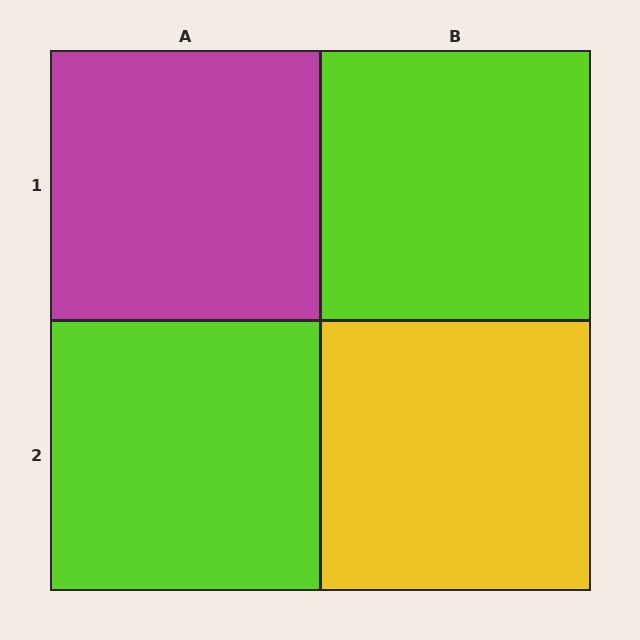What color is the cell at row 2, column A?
Lime.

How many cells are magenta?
1 cell is magenta.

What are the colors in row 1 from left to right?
Magenta, lime.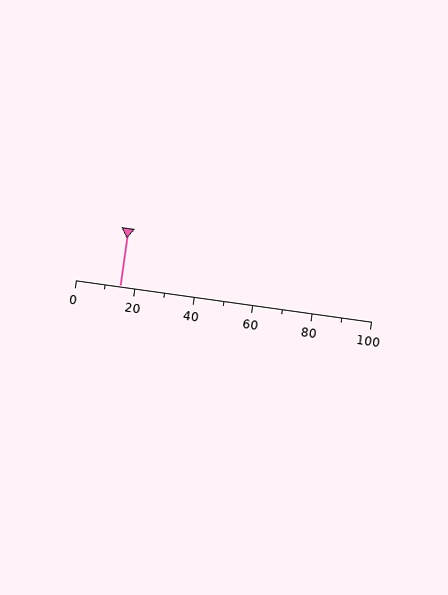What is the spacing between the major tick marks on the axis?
The major ticks are spaced 20 apart.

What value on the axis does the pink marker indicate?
The marker indicates approximately 15.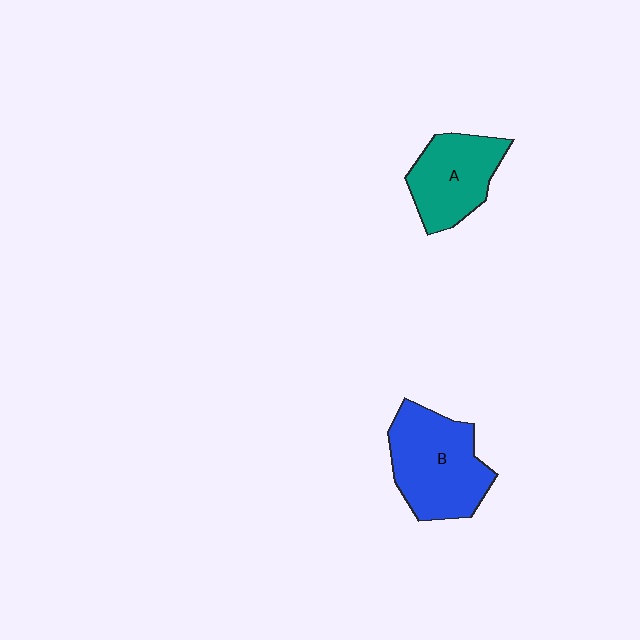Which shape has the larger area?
Shape B (blue).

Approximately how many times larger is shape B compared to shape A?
Approximately 1.3 times.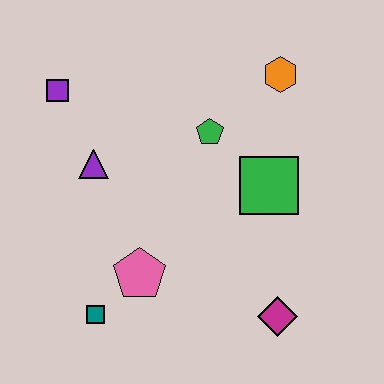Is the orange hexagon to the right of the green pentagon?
Yes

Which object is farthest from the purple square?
The magenta diamond is farthest from the purple square.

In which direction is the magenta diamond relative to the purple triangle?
The magenta diamond is to the right of the purple triangle.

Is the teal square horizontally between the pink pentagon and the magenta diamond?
No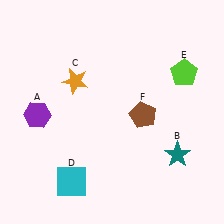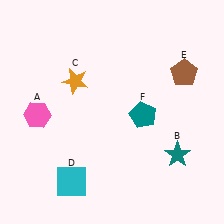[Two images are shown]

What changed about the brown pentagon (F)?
In Image 1, F is brown. In Image 2, it changed to teal.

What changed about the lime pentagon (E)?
In Image 1, E is lime. In Image 2, it changed to brown.